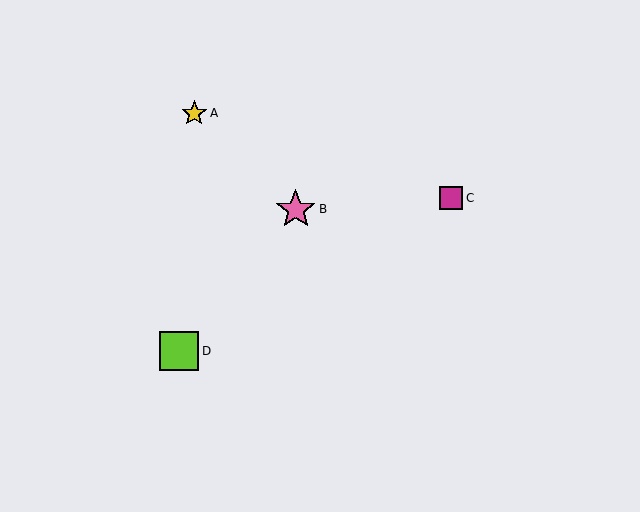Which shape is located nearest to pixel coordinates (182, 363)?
The lime square (labeled D) at (179, 351) is nearest to that location.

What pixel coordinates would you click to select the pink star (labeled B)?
Click at (296, 209) to select the pink star B.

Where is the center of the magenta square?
The center of the magenta square is at (451, 198).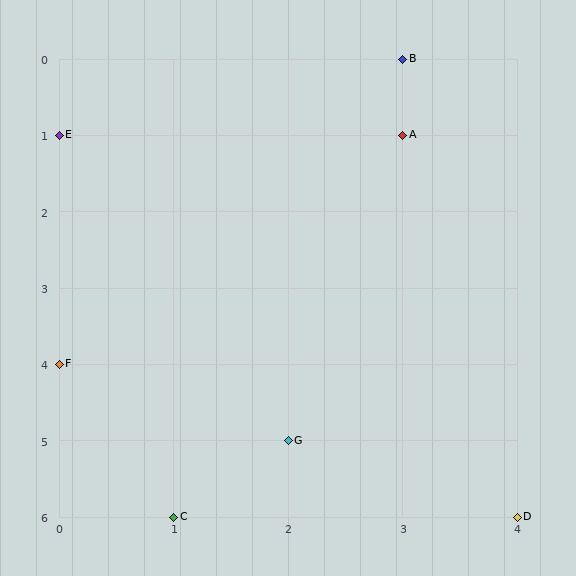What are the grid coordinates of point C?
Point C is at grid coordinates (1, 6).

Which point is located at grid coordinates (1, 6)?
Point C is at (1, 6).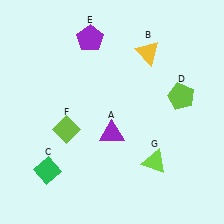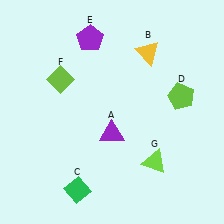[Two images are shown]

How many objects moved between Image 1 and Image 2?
2 objects moved between the two images.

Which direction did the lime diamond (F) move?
The lime diamond (F) moved up.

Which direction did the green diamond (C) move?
The green diamond (C) moved right.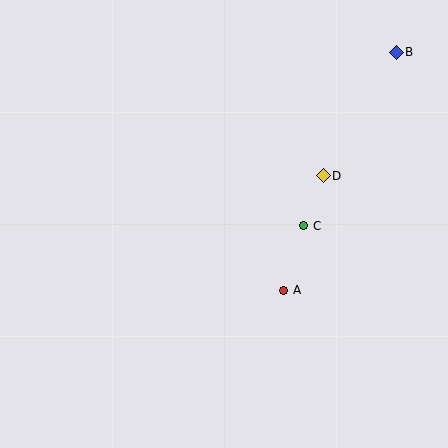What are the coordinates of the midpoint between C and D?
The midpoint between C and D is at (313, 201).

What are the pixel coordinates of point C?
Point C is at (304, 226).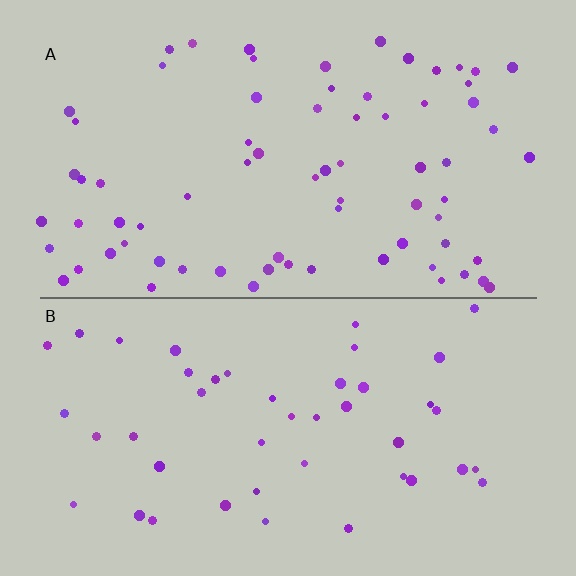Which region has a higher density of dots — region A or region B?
A (the top).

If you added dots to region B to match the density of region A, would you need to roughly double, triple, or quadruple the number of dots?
Approximately double.